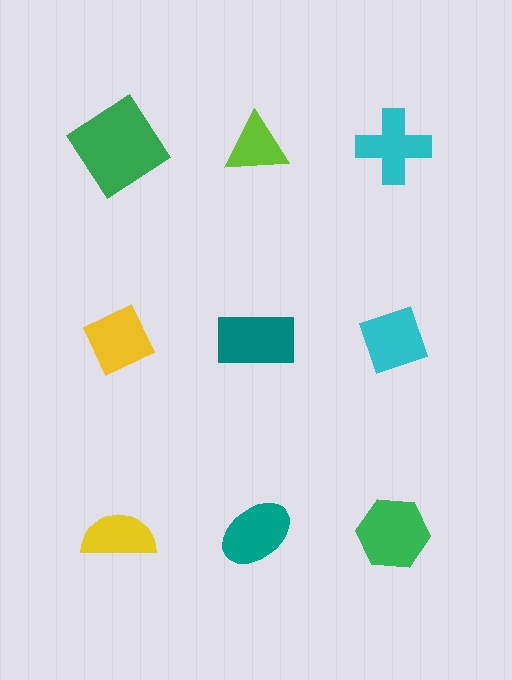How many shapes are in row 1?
3 shapes.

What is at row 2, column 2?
A teal rectangle.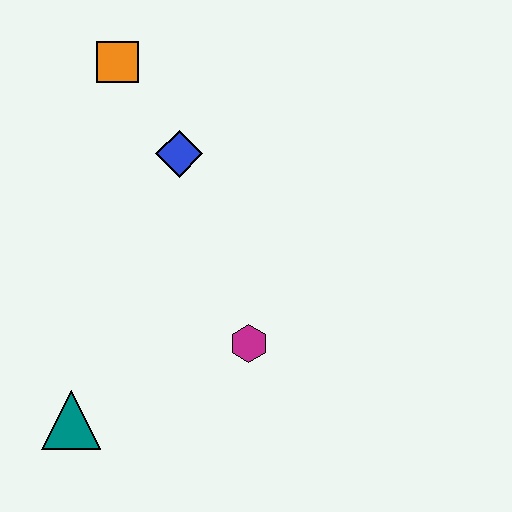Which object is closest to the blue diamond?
The orange square is closest to the blue diamond.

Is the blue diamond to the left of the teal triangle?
No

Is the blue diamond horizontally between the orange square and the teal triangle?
No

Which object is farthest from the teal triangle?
The orange square is farthest from the teal triangle.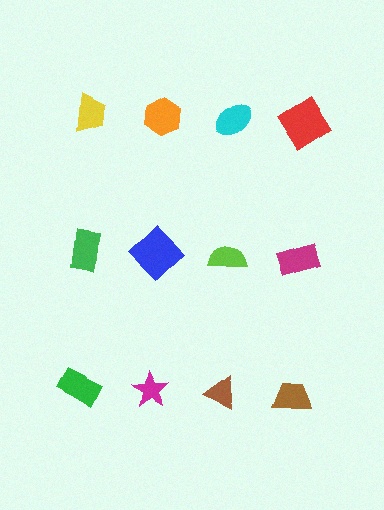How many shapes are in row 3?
4 shapes.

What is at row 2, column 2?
A blue diamond.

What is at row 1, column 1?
A yellow trapezoid.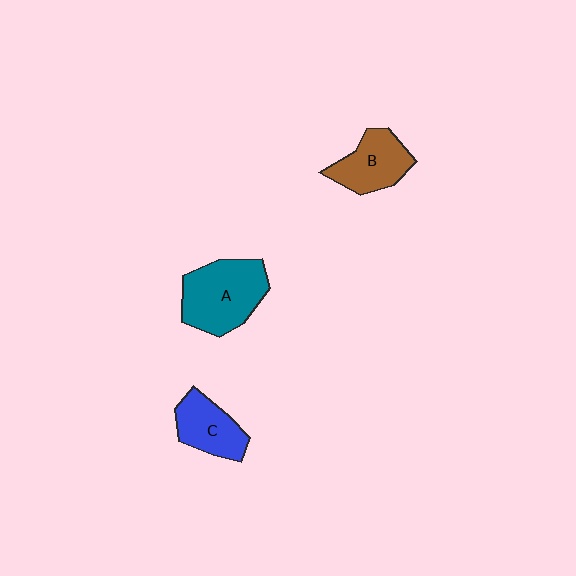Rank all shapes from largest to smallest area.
From largest to smallest: A (teal), B (brown), C (blue).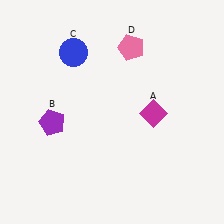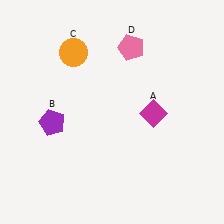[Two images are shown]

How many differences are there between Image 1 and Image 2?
There is 1 difference between the two images.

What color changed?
The circle (C) changed from blue in Image 1 to orange in Image 2.